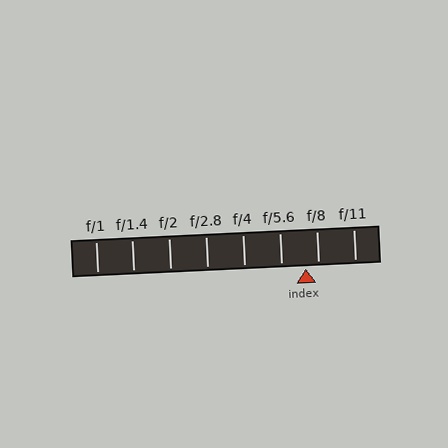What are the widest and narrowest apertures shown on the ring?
The widest aperture shown is f/1 and the narrowest is f/11.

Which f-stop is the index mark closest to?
The index mark is closest to f/8.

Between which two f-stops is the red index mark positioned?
The index mark is between f/5.6 and f/8.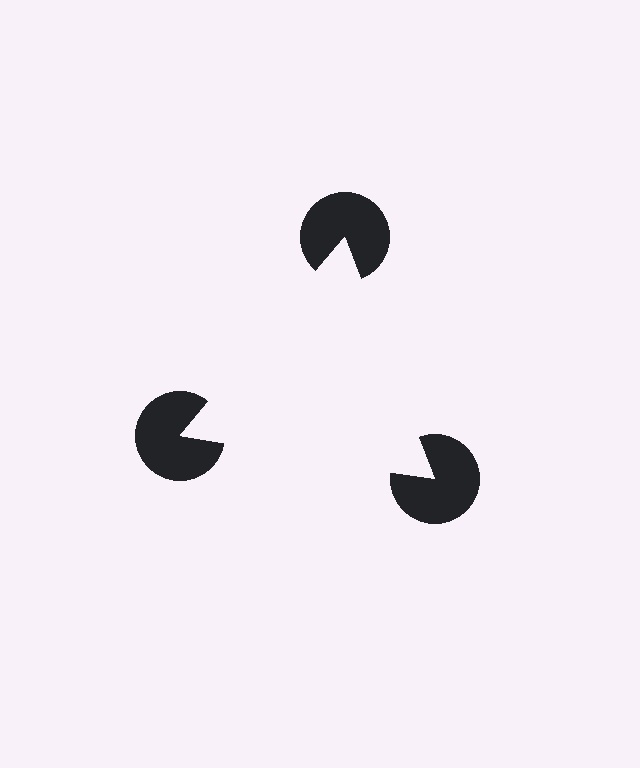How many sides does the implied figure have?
3 sides.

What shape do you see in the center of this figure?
An illusory triangle — its edges are inferred from the aligned wedge cuts in the pac-man discs, not physically drawn.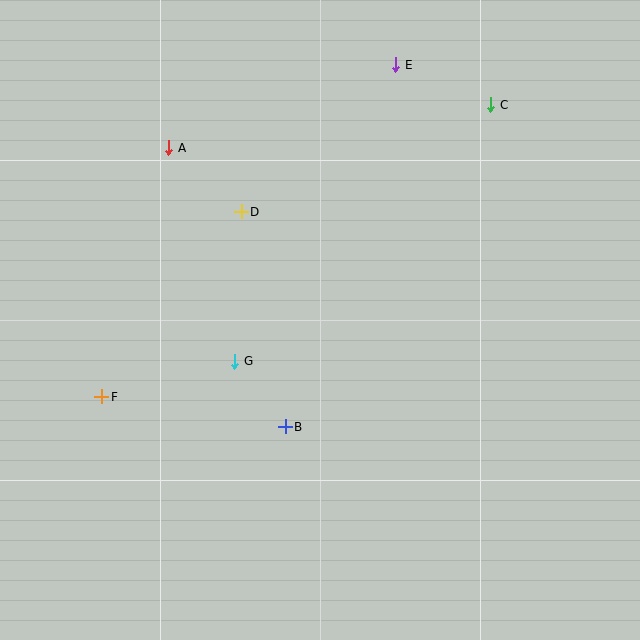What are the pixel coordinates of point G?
Point G is at (235, 361).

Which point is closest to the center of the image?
Point G at (235, 361) is closest to the center.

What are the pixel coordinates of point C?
Point C is at (491, 105).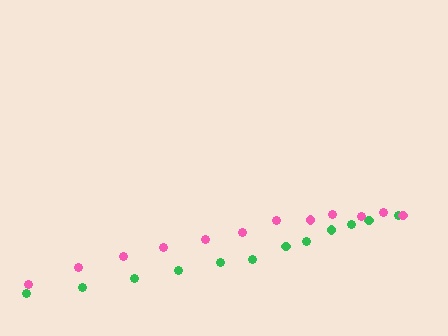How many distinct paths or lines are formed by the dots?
There are 2 distinct paths.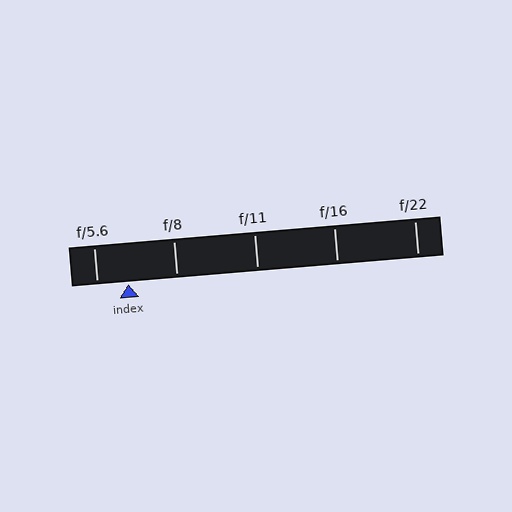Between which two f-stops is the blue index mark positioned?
The index mark is between f/5.6 and f/8.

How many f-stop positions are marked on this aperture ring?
There are 5 f-stop positions marked.